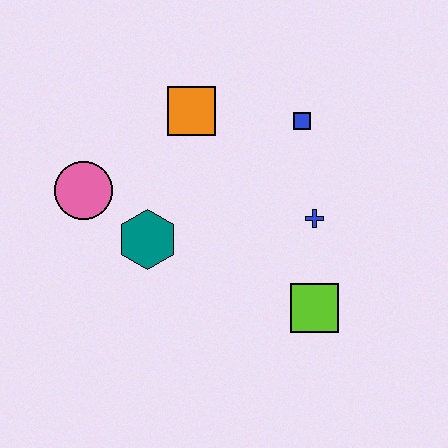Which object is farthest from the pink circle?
The lime square is farthest from the pink circle.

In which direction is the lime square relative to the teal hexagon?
The lime square is to the right of the teal hexagon.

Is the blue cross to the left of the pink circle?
No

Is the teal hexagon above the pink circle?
No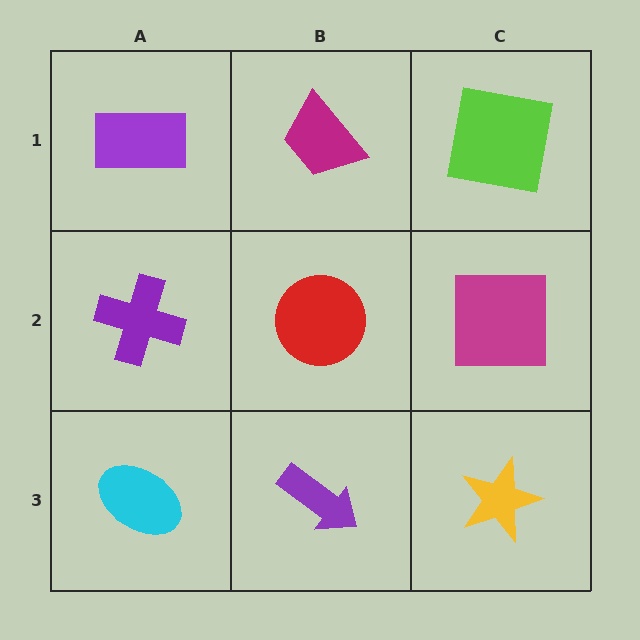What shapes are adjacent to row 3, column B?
A red circle (row 2, column B), a cyan ellipse (row 3, column A), a yellow star (row 3, column C).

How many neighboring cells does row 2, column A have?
3.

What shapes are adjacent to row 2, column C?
A lime square (row 1, column C), a yellow star (row 3, column C), a red circle (row 2, column B).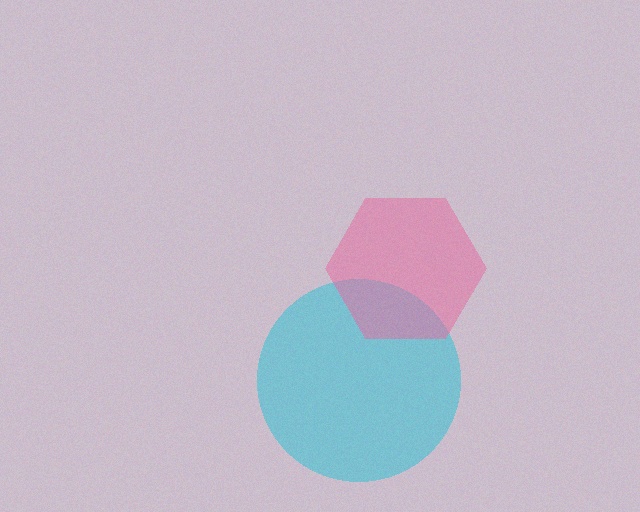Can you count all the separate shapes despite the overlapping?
Yes, there are 2 separate shapes.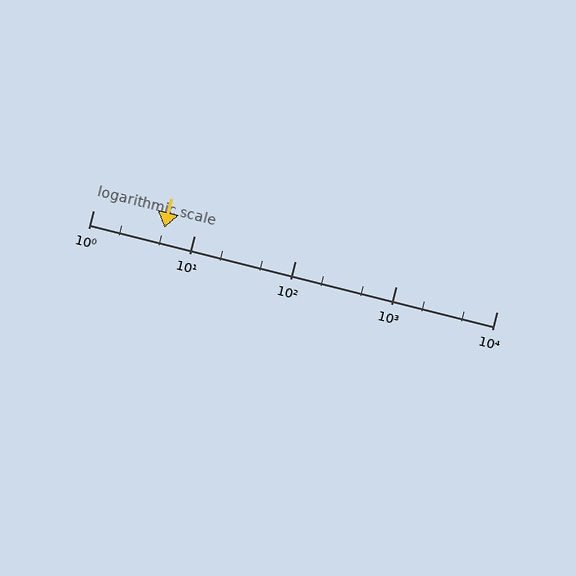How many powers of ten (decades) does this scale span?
The scale spans 4 decades, from 1 to 10000.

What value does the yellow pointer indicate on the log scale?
The pointer indicates approximately 5.1.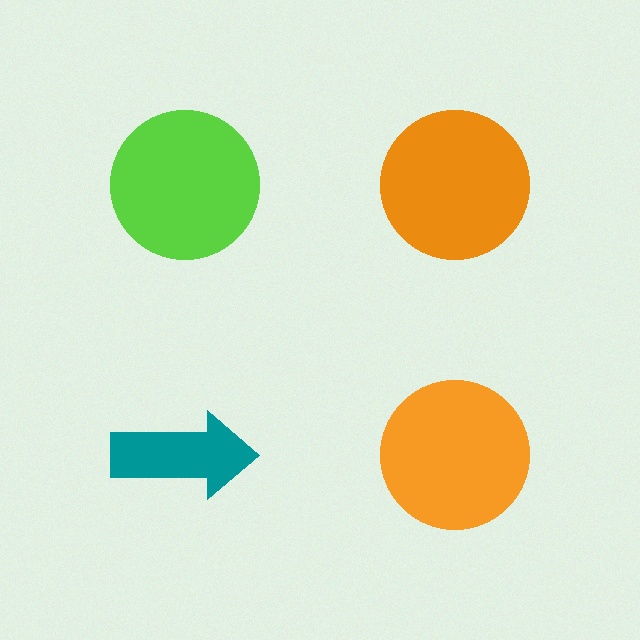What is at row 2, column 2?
An orange circle.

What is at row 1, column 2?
An orange circle.